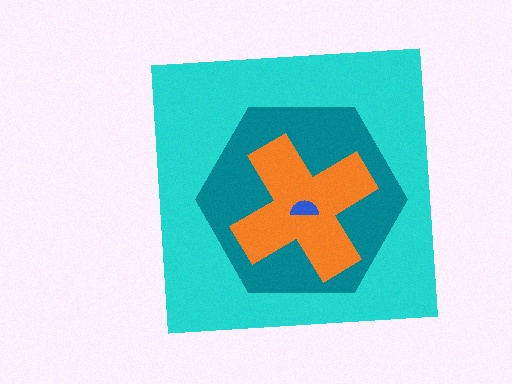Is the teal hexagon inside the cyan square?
Yes.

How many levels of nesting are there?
4.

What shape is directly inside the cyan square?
The teal hexagon.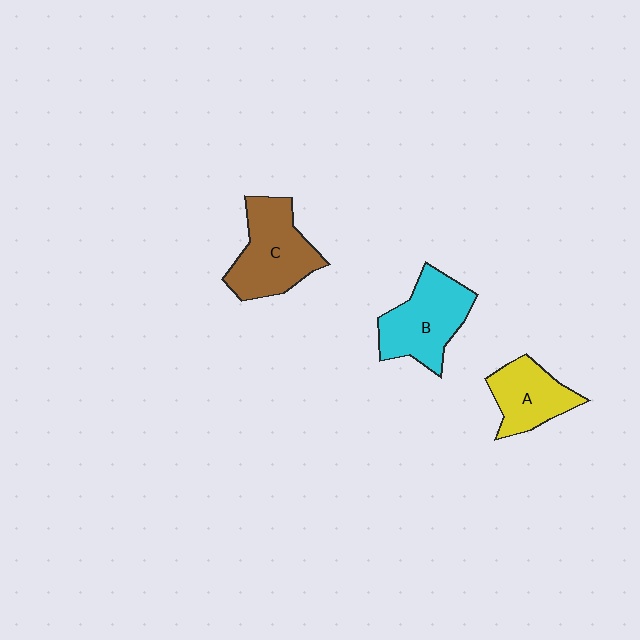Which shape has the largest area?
Shape C (brown).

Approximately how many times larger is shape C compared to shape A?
Approximately 1.4 times.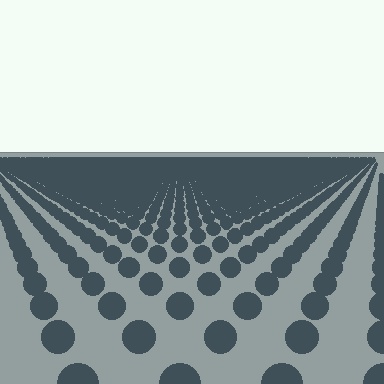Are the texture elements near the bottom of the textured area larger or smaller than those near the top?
Larger. Near the bottom, elements are closer to the viewer and appear at a bigger on-screen size.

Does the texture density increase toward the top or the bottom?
Density increases toward the top.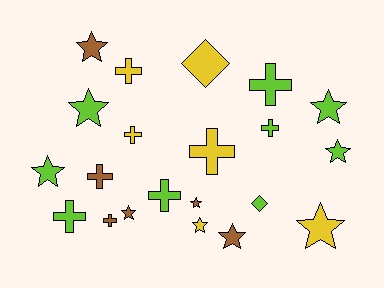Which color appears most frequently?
Lime, with 9 objects.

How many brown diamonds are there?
There are no brown diamonds.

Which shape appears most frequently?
Star, with 10 objects.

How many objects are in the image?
There are 21 objects.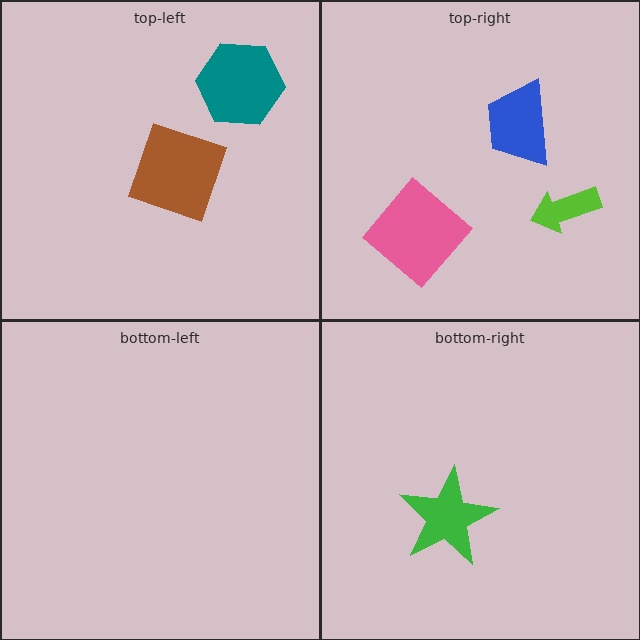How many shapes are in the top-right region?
3.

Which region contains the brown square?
The top-left region.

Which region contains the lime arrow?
The top-right region.